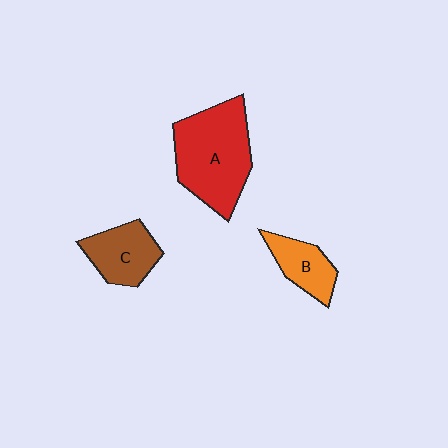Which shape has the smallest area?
Shape B (orange).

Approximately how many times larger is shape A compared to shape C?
Approximately 1.9 times.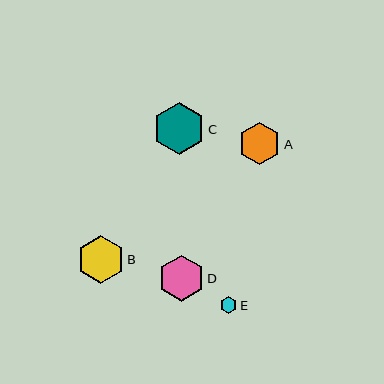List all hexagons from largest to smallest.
From largest to smallest: C, B, D, A, E.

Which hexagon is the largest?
Hexagon C is the largest with a size of approximately 52 pixels.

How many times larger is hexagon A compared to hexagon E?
Hexagon A is approximately 2.4 times the size of hexagon E.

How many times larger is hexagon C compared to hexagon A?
Hexagon C is approximately 1.2 times the size of hexagon A.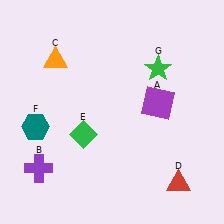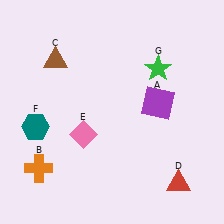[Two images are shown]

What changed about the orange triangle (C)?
In Image 1, C is orange. In Image 2, it changed to brown.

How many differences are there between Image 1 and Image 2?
There are 3 differences between the two images.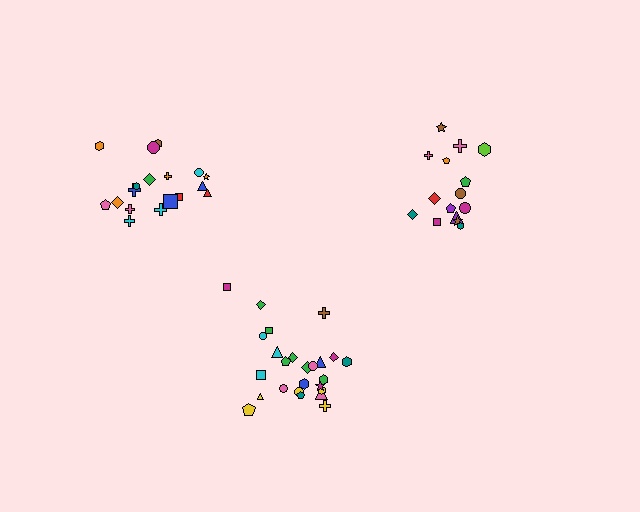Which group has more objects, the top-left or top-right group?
The top-left group.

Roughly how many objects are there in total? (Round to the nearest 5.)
Roughly 60 objects in total.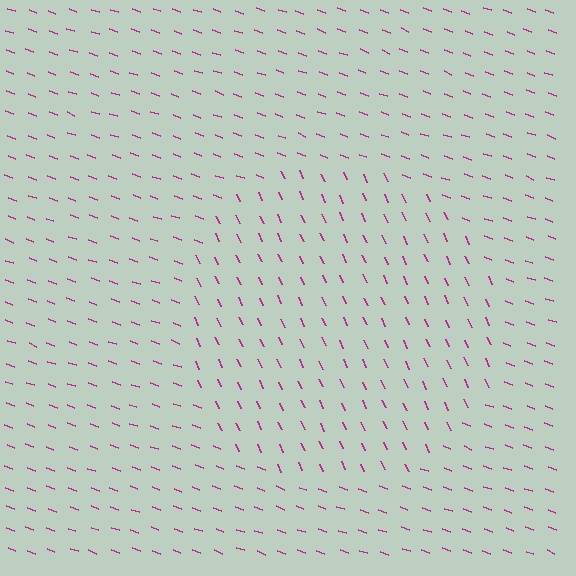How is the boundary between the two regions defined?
The boundary is defined purely by a change in line orientation (approximately 45 degrees difference). All lines are the same color and thickness.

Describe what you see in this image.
The image is filled with small magenta line segments. A circle region in the image has lines oriented differently from the surrounding lines, creating a visible texture boundary.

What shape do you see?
I see a circle.